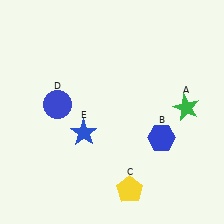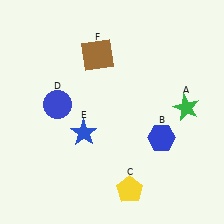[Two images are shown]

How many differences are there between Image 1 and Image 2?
There is 1 difference between the two images.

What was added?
A brown square (F) was added in Image 2.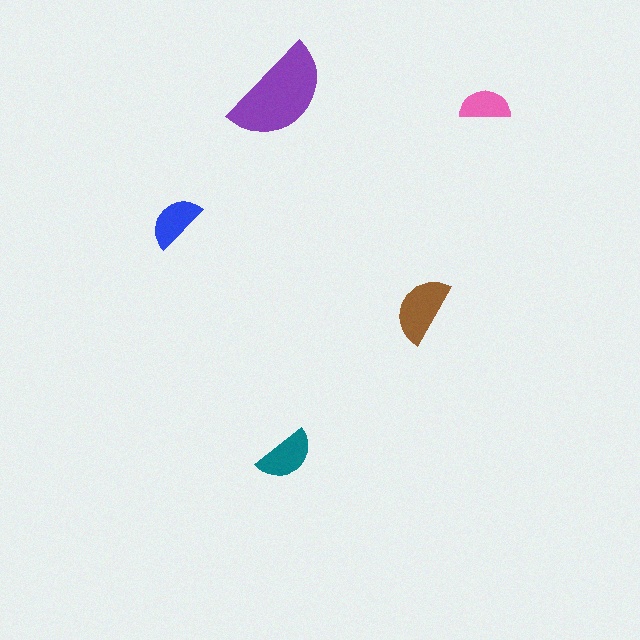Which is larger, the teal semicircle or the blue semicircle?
The teal one.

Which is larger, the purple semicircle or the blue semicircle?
The purple one.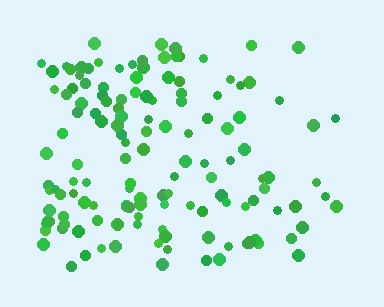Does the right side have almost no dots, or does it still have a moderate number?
Still a moderate number, just noticeably fewer than the left.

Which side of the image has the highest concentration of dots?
The left.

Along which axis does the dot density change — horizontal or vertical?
Horizontal.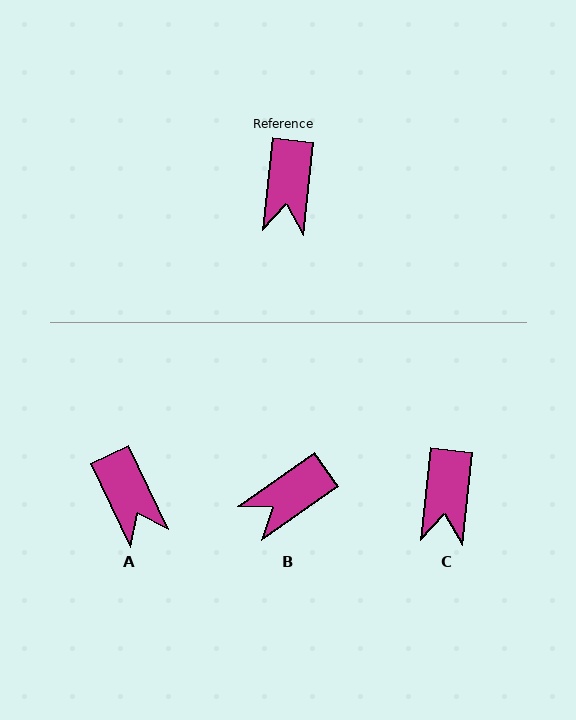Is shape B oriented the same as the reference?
No, it is off by about 49 degrees.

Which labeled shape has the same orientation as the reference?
C.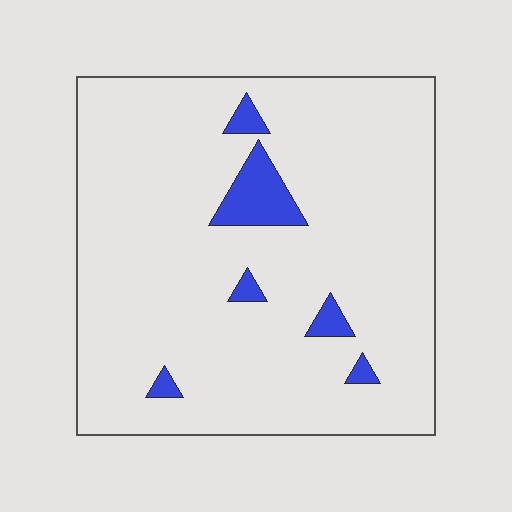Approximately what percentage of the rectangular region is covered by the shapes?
Approximately 5%.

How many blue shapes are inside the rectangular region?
6.